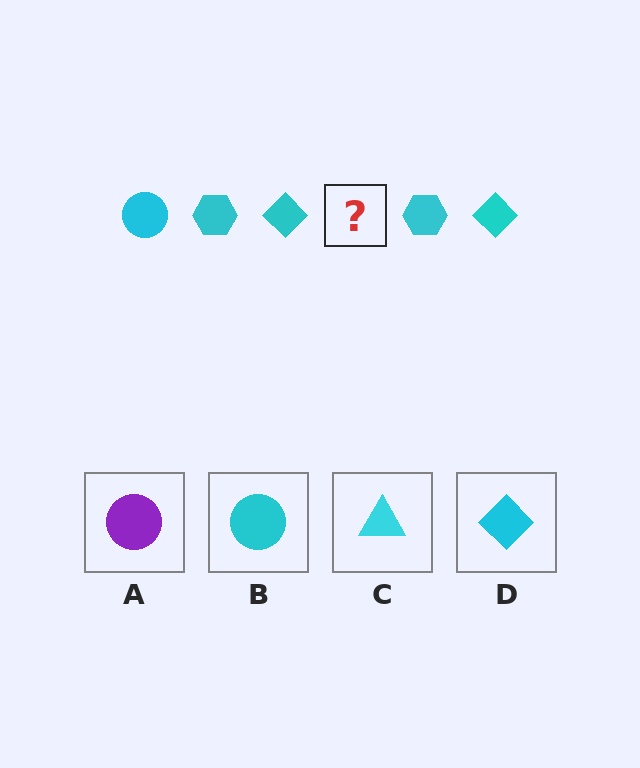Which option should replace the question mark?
Option B.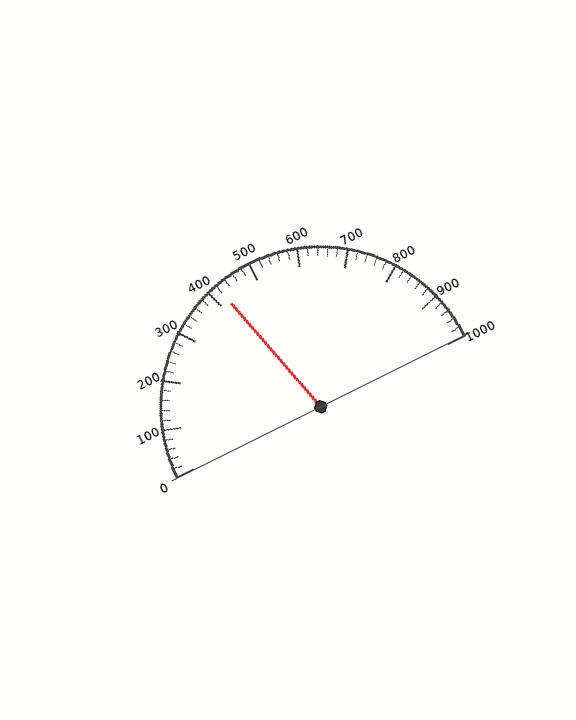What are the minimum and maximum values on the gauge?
The gauge ranges from 0 to 1000.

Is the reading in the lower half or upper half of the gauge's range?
The reading is in the lower half of the range (0 to 1000).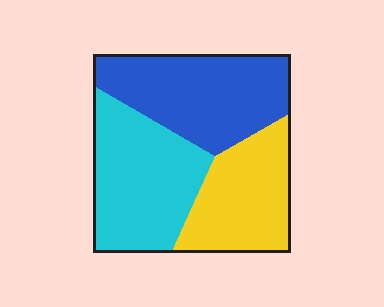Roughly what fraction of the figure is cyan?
Cyan takes up about three eighths (3/8) of the figure.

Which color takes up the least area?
Yellow, at roughly 30%.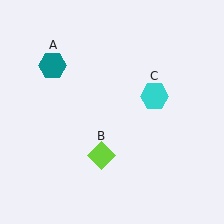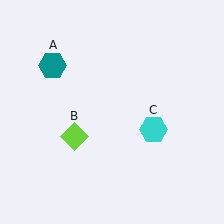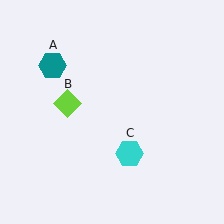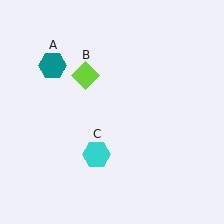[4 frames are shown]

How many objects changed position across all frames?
2 objects changed position: lime diamond (object B), cyan hexagon (object C).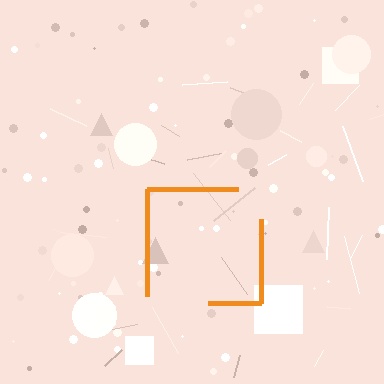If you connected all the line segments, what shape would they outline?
They would outline a square.